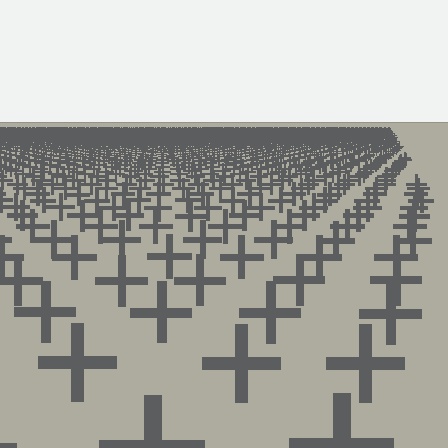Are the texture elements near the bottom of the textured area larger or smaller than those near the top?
Larger. Near the bottom, elements are closer to the viewer and appear at a bigger on-screen size.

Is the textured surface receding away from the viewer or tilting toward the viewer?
The surface is receding away from the viewer. Texture elements get smaller and denser toward the top.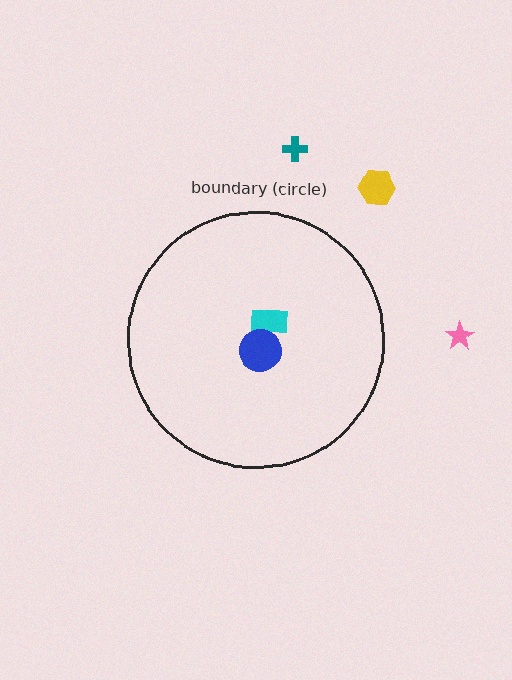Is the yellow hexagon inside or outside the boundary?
Outside.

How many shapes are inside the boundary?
2 inside, 3 outside.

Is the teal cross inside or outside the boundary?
Outside.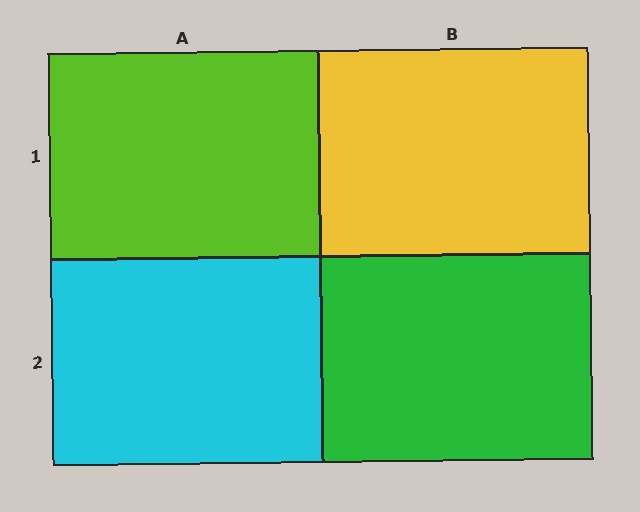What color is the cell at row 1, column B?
Yellow.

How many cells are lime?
1 cell is lime.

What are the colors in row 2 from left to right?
Cyan, green.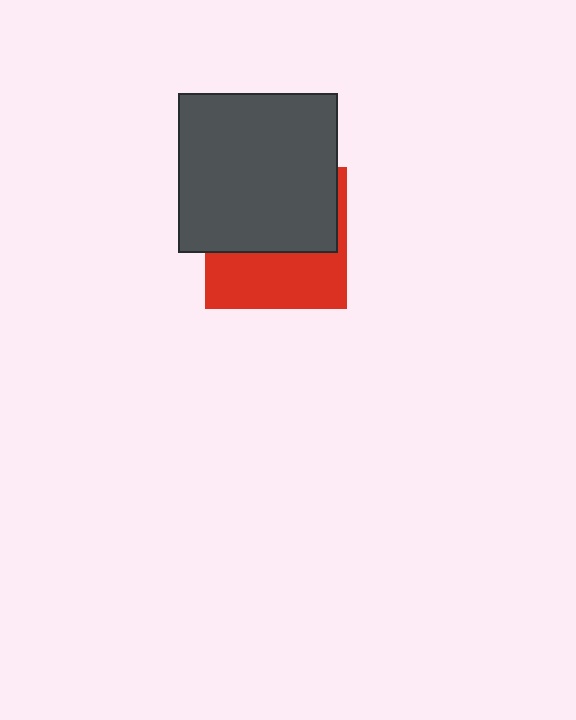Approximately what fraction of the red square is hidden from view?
Roughly 56% of the red square is hidden behind the dark gray square.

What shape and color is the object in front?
The object in front is a dark gray square.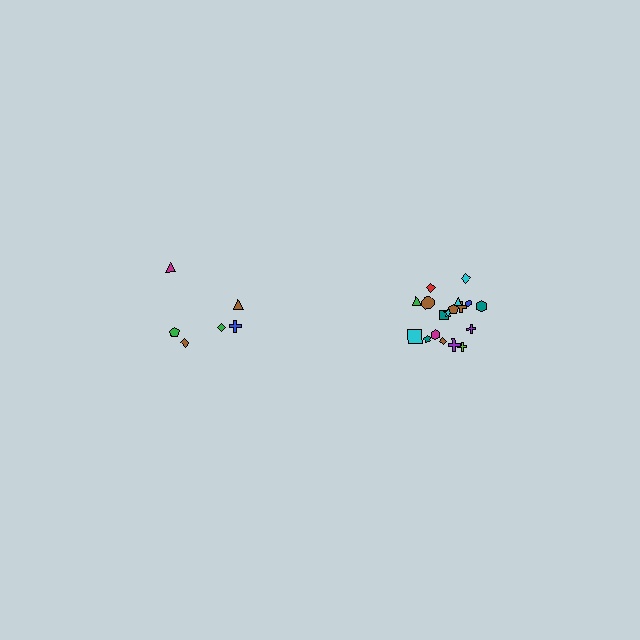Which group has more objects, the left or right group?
The right group.